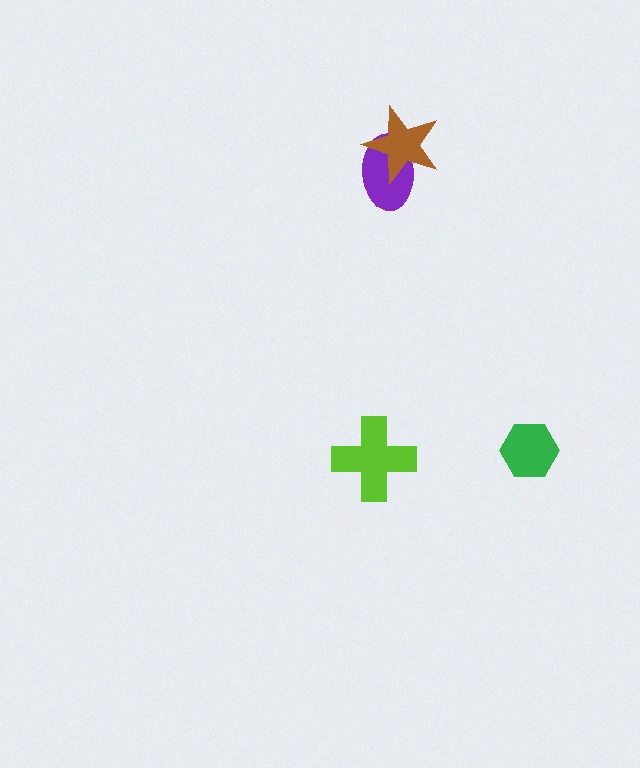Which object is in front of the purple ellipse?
The brown star is in front of the purple ellipse.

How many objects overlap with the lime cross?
0 objects overlap with the lime cross.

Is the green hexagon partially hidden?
No, no other shape covers it.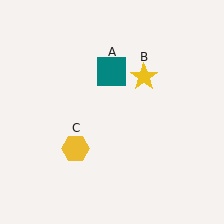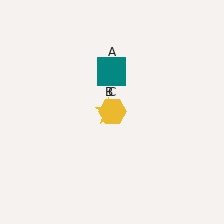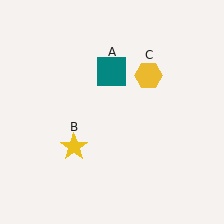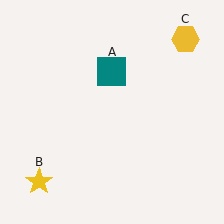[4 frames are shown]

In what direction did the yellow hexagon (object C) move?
The yellow hexagon (object C) moved up and to the right.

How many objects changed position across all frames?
2 objects changed position: yellow star (object B), yellow hexagon (object C).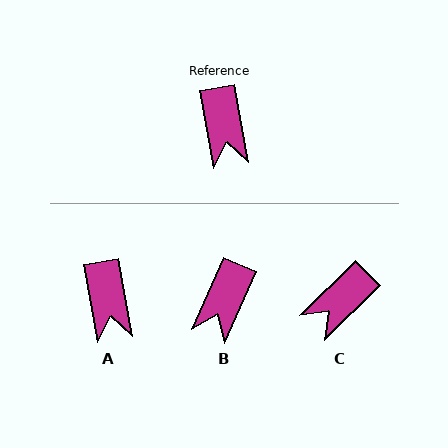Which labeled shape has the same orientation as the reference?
A.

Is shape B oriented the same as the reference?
No, it is off by about 34 degrees.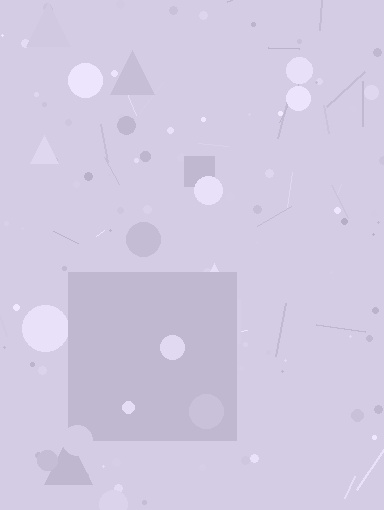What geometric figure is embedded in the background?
A square is embedded in the background.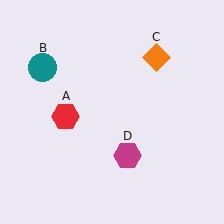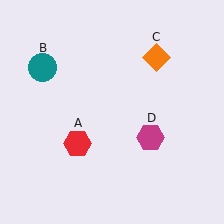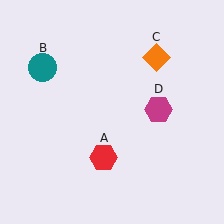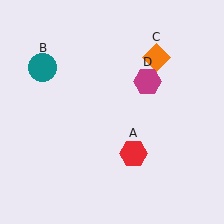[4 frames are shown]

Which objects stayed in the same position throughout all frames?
Teal circle (object B) and orange diamond (object C) remained stationary.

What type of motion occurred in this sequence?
The red hexagon (object A), magenta hexagon (object D) rotated counterclockwise around the center of the scene.